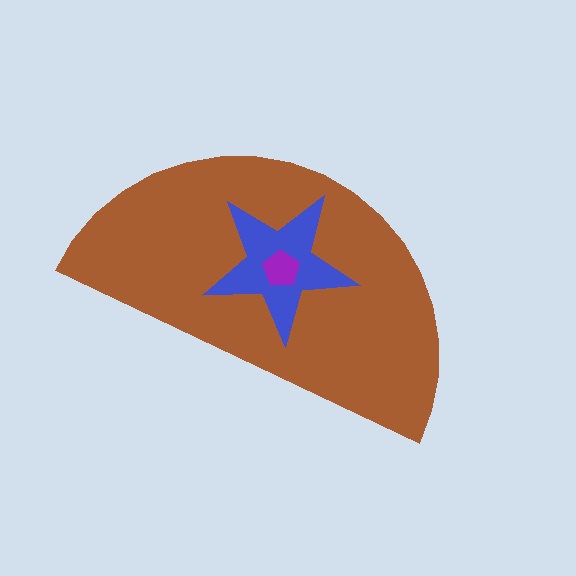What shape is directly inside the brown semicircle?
The blue star.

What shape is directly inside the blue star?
The purple pentagon.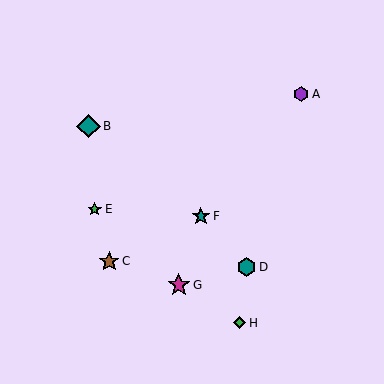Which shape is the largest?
The teal diamond (labeled B) is the largest.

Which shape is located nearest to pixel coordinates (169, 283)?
The magenta star (labeled G) at (179, 285) is nearest to that location.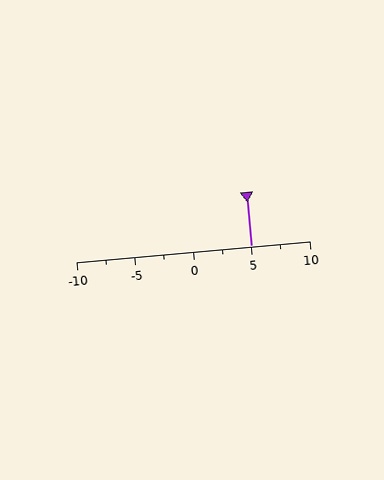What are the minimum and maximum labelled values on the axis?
The axis runs from -10 to 10.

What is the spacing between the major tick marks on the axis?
The major ticks are spaced 5 apart.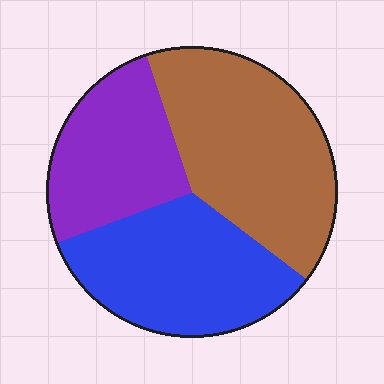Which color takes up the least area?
Purple, at roughly 25%.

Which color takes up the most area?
Brown, at roughly 40%.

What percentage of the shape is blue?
Blue covers roughly 35% of the shape.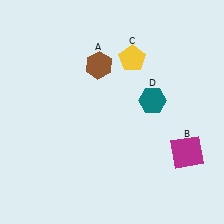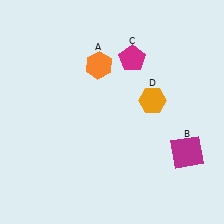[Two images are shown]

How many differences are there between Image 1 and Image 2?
There are 3 differences between the two images.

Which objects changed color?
A changed from brown to orange. C changed from yellow to magenta. D changed from teal to orange.